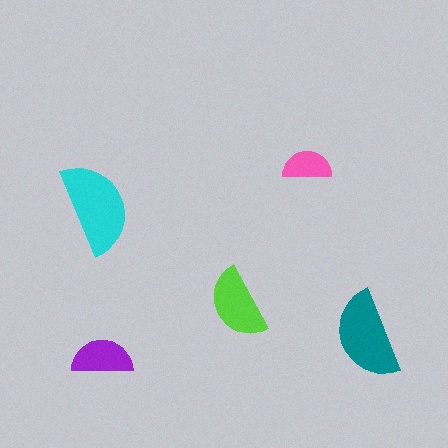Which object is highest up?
The pink semicircle is topmost.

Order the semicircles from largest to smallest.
the cyan one, the teal one, the lime one, the purple one, the pink one.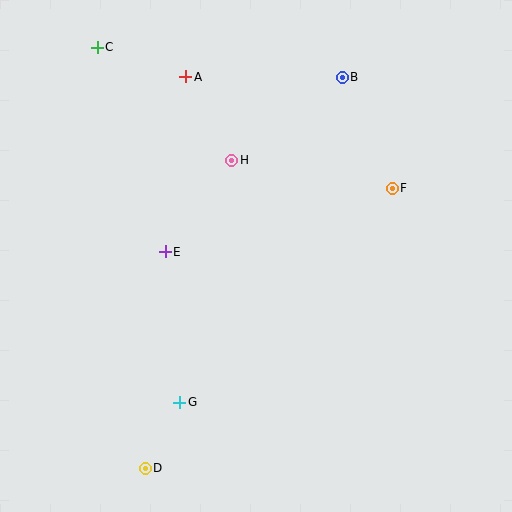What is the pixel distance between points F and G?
The distance between F and G is 301 pixels.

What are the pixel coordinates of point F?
Point F is at (392, 188).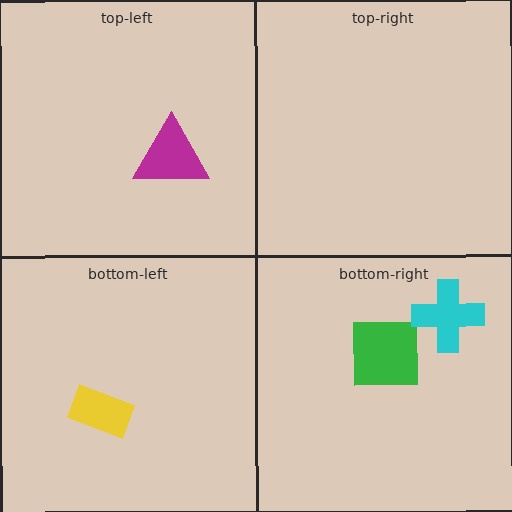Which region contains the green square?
The bottom-right region.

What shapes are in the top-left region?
The magenta triangle.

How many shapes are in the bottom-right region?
2.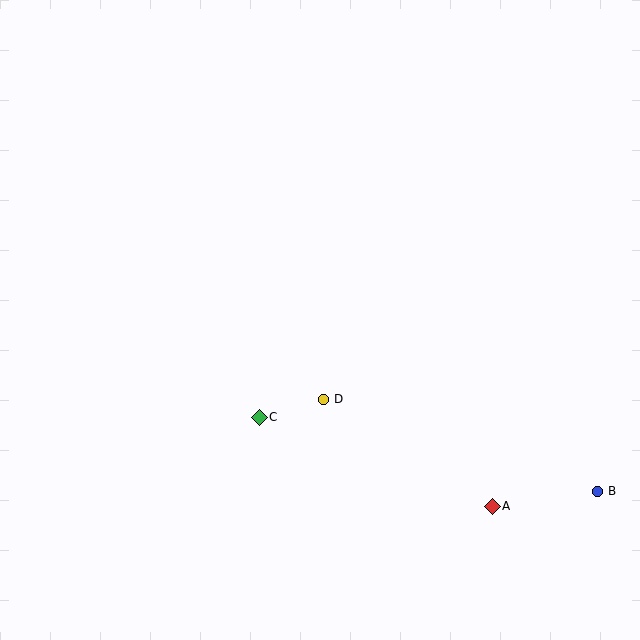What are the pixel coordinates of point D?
Point D is at (324, 399).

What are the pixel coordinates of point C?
Point C is at (259, 417).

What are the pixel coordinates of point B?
Point B is at (598, 491).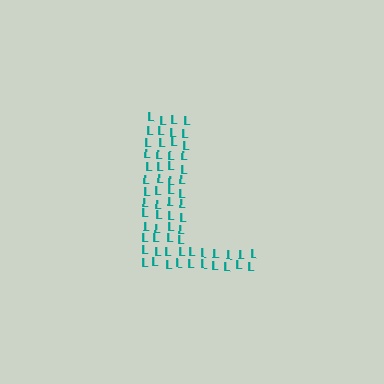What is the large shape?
The large shape is the letter L.